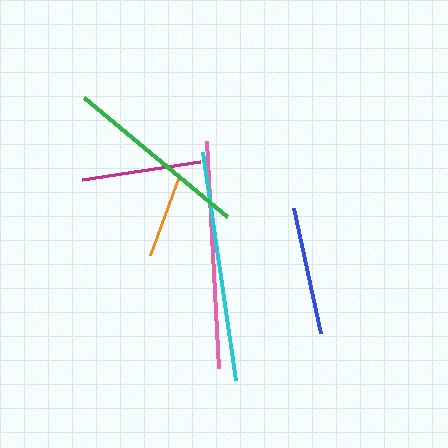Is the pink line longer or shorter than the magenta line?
The pink line is longer than the magenta line.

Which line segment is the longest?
The cyan line is the longest at approximately 230 pixels.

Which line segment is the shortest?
The orange line is the shortest at approximately 84 pixels.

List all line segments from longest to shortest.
From longest to shortest: cyan, pink, green, blue, magenta, orange.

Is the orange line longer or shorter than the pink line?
The pink line is longer than the orange line.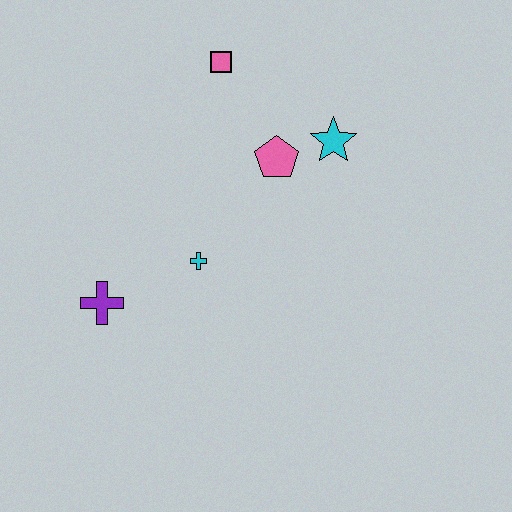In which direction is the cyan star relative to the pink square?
The cyan star is to the right of the pink square.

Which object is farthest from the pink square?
The purple cross is farthest from the pink square.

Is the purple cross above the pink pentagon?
No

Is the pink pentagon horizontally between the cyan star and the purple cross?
Yes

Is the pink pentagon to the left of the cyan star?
Yes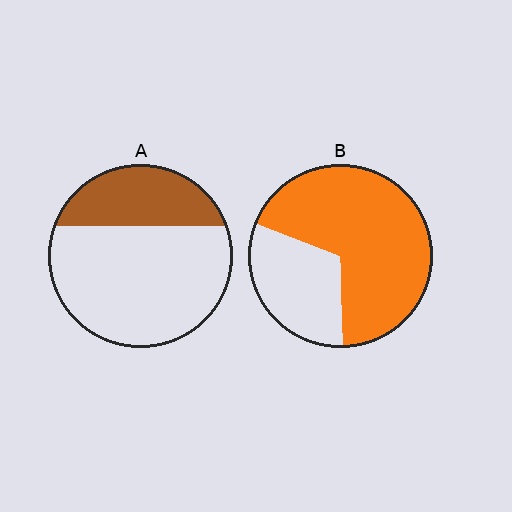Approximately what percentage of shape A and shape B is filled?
A is approximately 30% and B is approximately 70%.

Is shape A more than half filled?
No.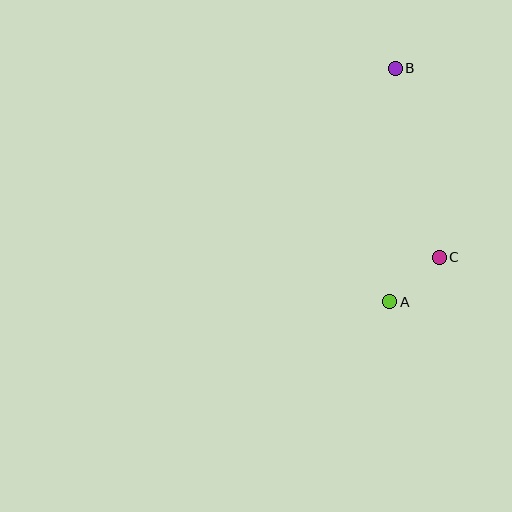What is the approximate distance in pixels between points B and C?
The distance between B and C is approximately 194 pixels.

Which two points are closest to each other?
Points A and C are closest to each other.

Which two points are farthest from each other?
Points A and B are farthest from each other.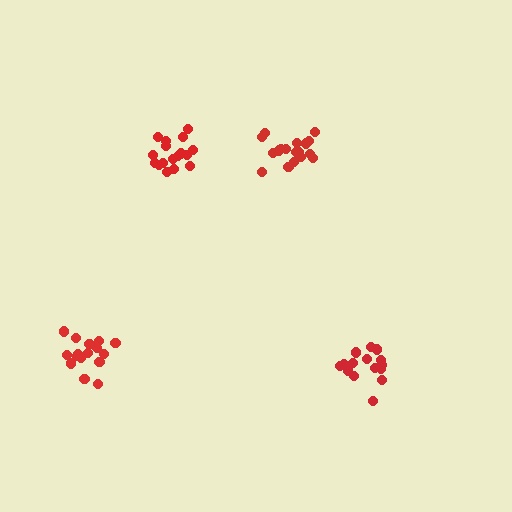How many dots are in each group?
Group 1: 18 dots, Group 2: 19 dots, Group 3: 15 dots, Group 4: 16 dots (68 total).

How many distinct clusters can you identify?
There are 4 distinct clusters.